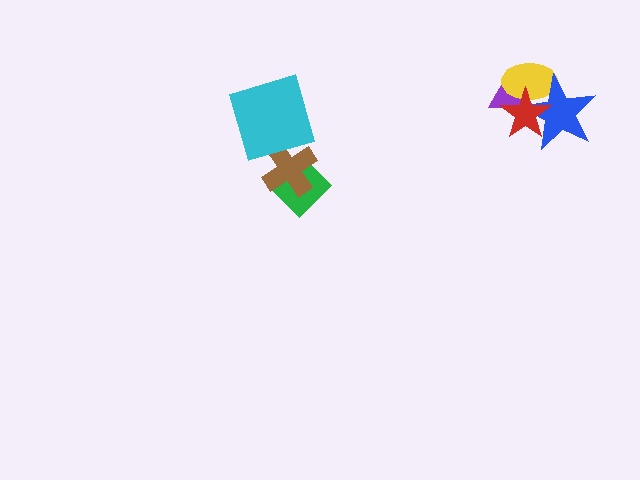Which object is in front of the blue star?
The red star is in front of the blue star.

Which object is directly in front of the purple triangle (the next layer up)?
The yellow ellipse is directly in front of the purple triangle.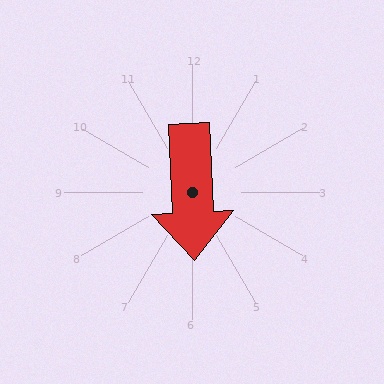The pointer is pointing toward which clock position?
Roughly 6 o'clock.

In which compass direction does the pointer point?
South.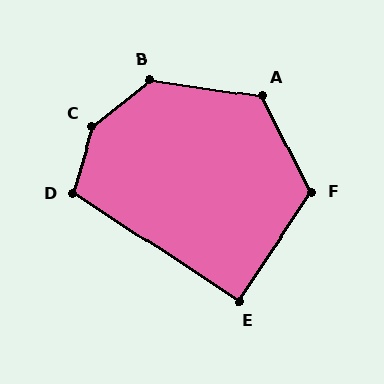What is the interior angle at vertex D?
Approximately 107 degrees (obtuse).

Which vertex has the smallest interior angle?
E, at approximately 91 degrees.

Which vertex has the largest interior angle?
C, at approximately 145 degrees.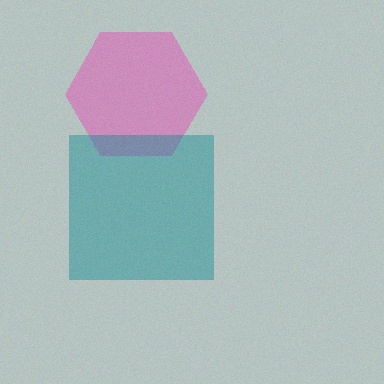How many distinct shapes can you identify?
There are 2 distinct shapes: a pink hexagon, a teal square.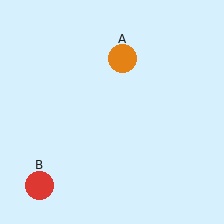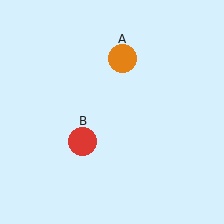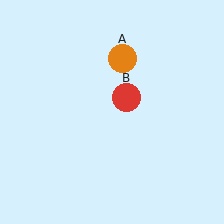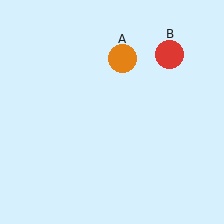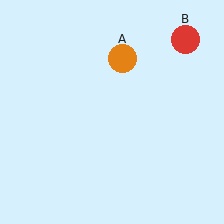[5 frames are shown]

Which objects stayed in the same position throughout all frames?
Orange circle (object A) remained stationary.